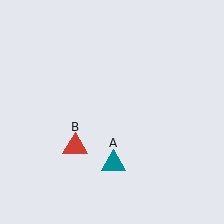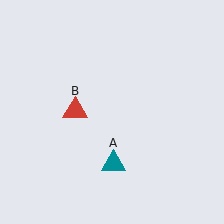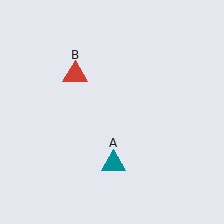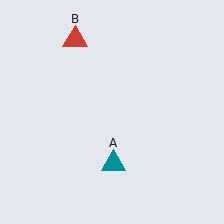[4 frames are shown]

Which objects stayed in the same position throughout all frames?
Teal triangle (object A) remained stationary.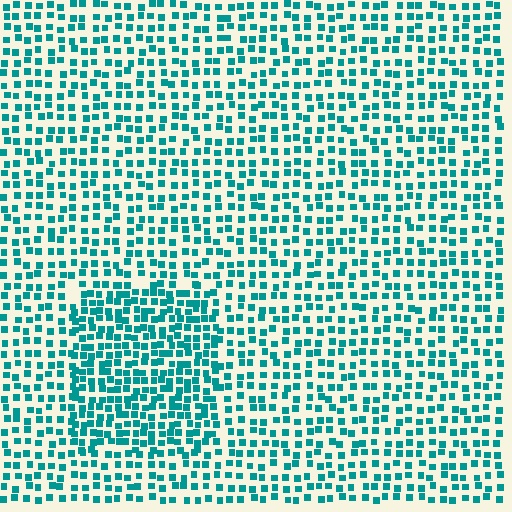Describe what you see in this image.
The image contains small teal elements arranged at two different densities. A rectangle-shaped region is visible where the elements are more densely packed than the surrounding area.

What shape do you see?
I see a rectangle.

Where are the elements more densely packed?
The elements are more densely packed inside the rectangle boundary.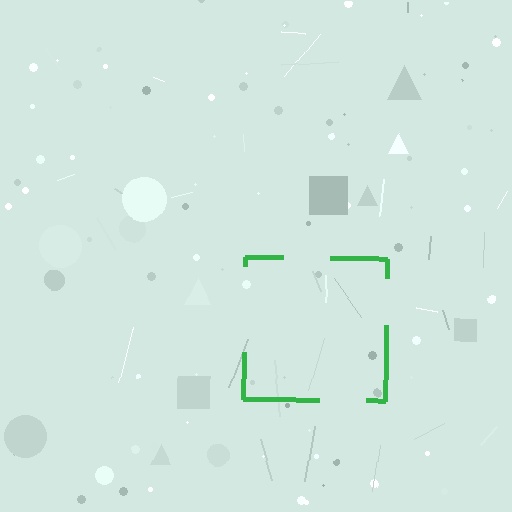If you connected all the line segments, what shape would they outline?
They would outline a square.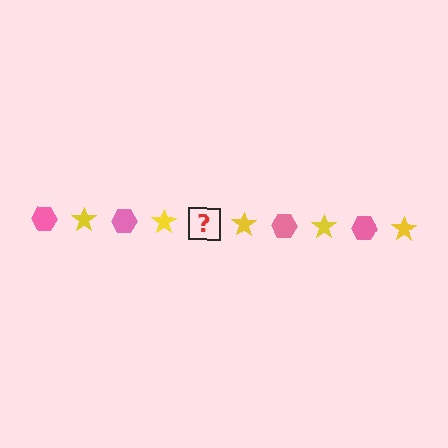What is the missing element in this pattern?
The missing element is a pink hexagon.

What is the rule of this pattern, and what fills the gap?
The rule is that the pattern alternates between pink hexagon and yellow star. The gap should be filled with a pink hexagon.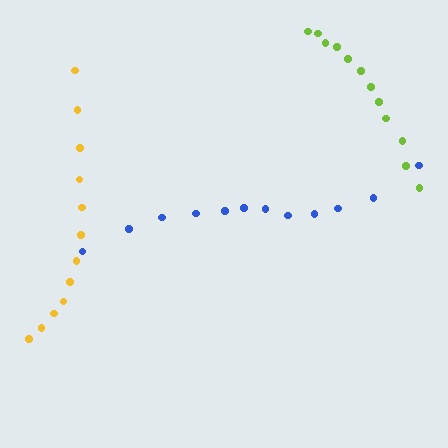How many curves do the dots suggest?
There are 3 distinct paths.